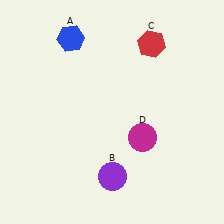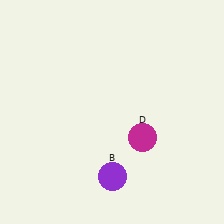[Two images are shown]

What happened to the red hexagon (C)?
The red hexagon (C) was removed in Image 2. It was in the top-right area of Image 1.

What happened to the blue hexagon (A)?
The blue hexagon (A) was removed in Image 2. It was in the top-left area of Image 1.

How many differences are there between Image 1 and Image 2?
There are 2 differences between the two images.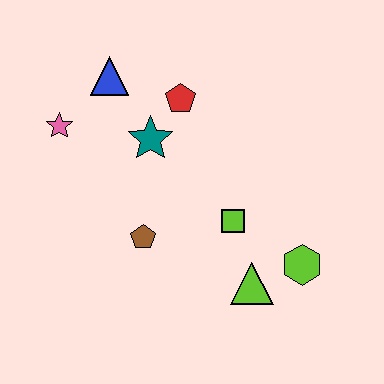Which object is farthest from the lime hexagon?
The pink star is farthest from the lime hexagon.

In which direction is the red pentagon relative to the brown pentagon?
The red pentagon is above the brown pentagon.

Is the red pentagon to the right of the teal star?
Yes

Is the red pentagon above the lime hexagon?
Yes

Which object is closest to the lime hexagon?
The lime triangle is closest to the lime hexagon.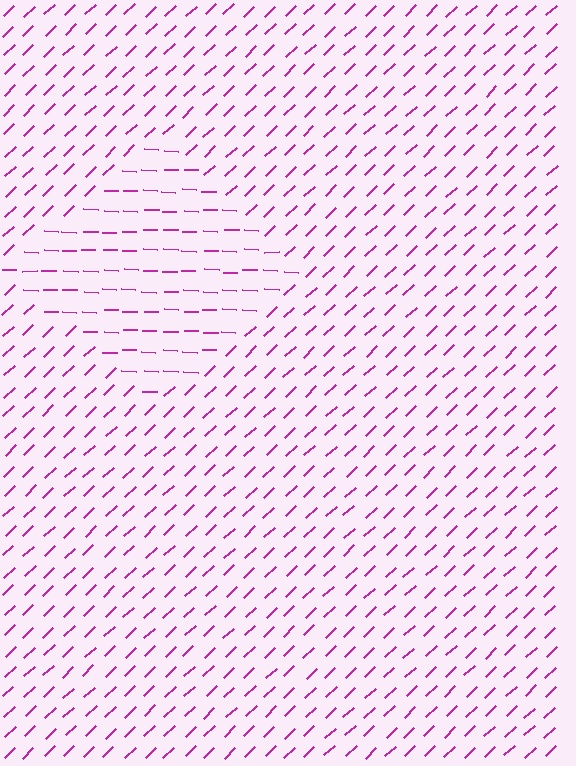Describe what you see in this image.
The image is filled with small magenta line segments. A diamond region in the image has lines oriented differently from the surrounding lines, creating a visible texture boundary.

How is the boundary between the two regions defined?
The boundary is defined purely by a change in line orientation (approximately 45 degrees difference). All lines are the same color and thickness.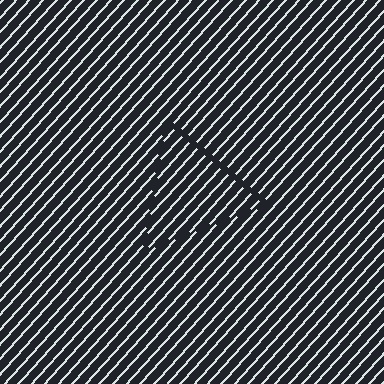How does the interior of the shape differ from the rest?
The interior of the shape contains the same grating, shifted by half a period — the contour is defined by the phase discontinuity where line-ends from the inner and outer gratings abut.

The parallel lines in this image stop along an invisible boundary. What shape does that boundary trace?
An illusory triangle. The interior of the shape contains the same grating, shifted by half a period — the contour is defined by the phase discontinuity where line-ends from the inner and outer gratings abut.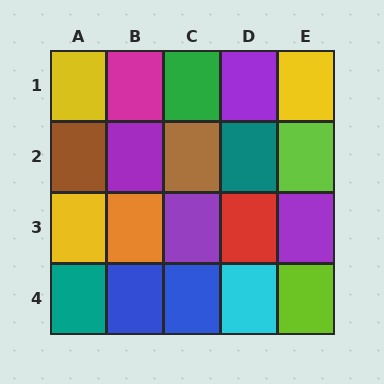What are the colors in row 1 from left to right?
Yellow, magenta, green, purple, yellow.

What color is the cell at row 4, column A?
Teal.